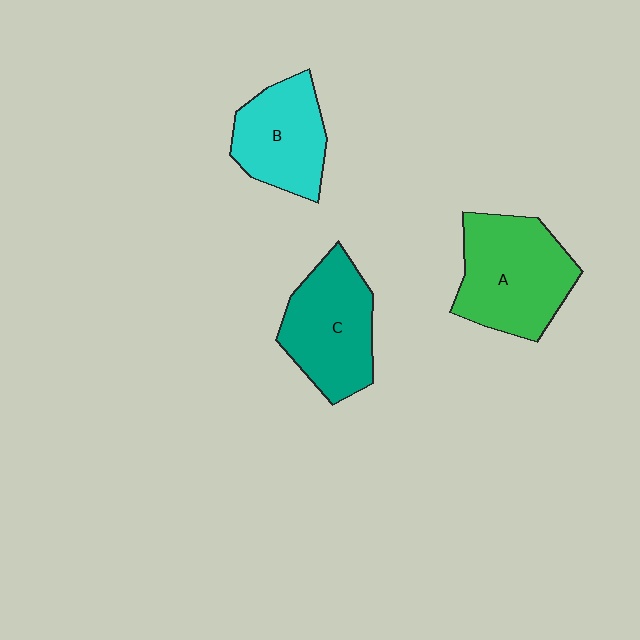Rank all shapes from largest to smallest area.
From largest to smallest: A (green), C (teal), B (cyan).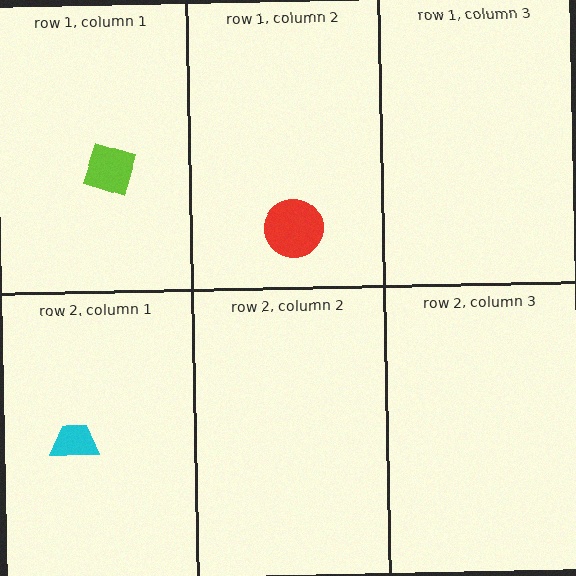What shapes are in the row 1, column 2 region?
The red circle.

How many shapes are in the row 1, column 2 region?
1.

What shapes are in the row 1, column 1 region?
The lime diamond.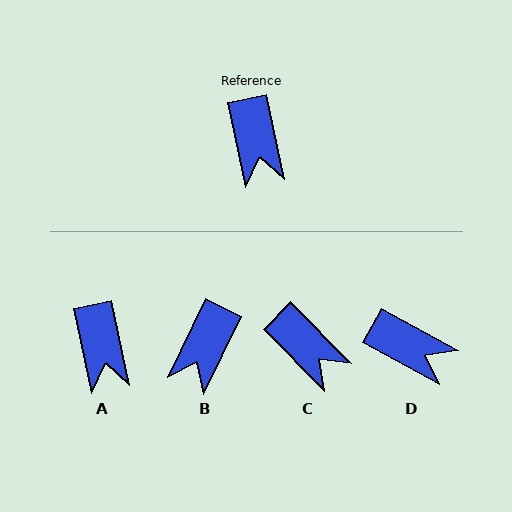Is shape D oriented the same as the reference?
No, it is off by about 49 degrees.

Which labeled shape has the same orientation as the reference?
A.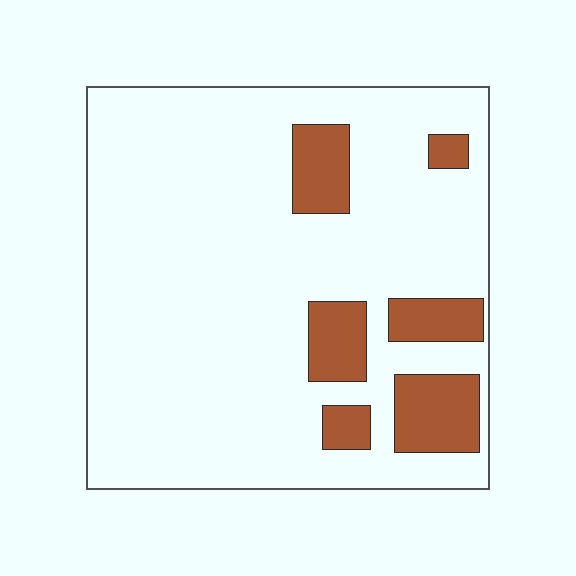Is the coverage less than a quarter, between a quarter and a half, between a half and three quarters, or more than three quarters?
Less than a quarter.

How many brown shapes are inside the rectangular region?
6.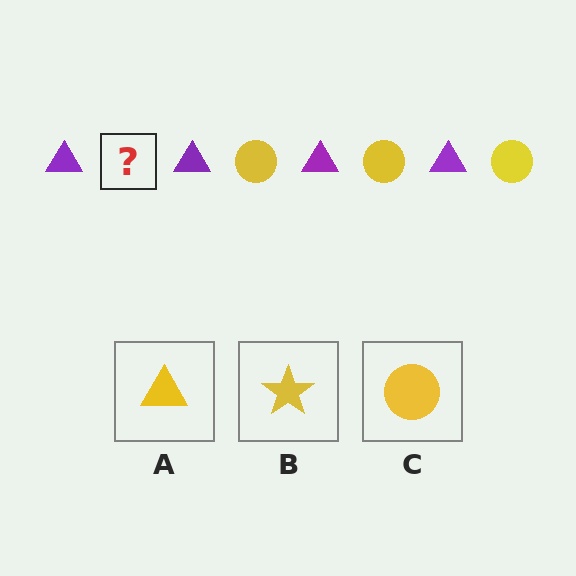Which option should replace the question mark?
Option C.